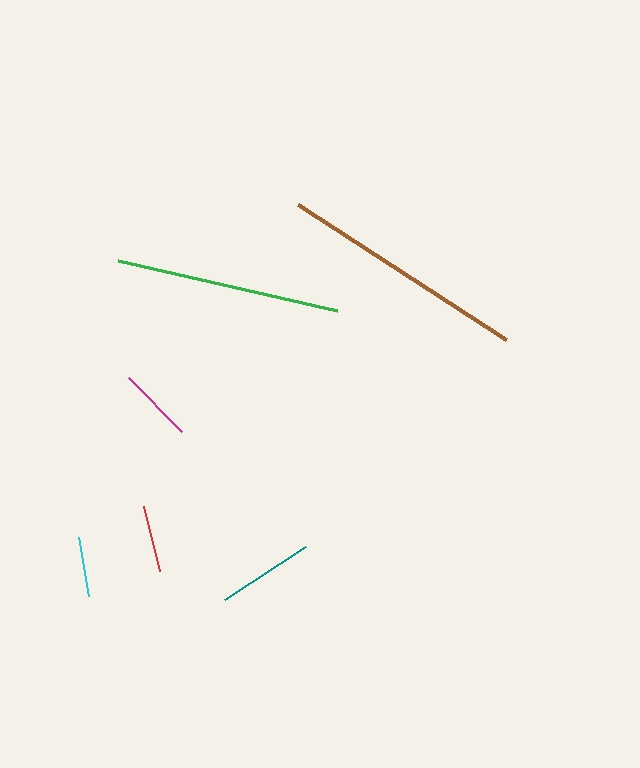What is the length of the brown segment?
The brown segment is approximately 248 pixels long.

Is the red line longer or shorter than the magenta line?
The magenta line is longer than the red line.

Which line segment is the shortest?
The cyan line is the shortest at approximately 60 pixels.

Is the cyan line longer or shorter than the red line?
The red line is longer than the cyan line.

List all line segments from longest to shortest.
From longest to shortest: brown, green, teal, magenta, red, cyan.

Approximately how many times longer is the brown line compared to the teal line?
The brown line is approximately 2.6 times the length of the teal line.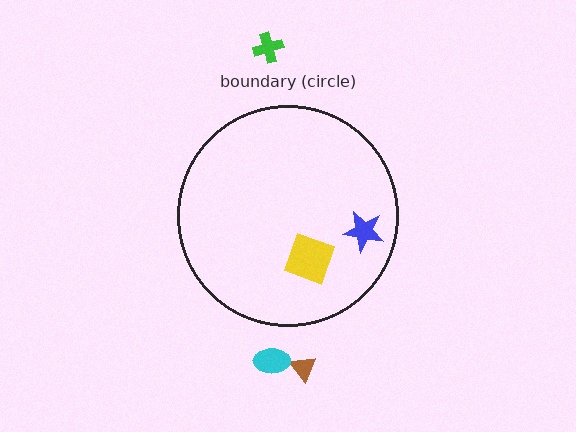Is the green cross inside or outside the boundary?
Outside.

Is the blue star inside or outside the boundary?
Inside.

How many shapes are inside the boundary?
2 inside, 3 outside.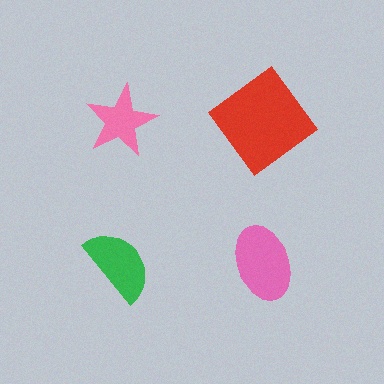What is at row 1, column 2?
A red diamond.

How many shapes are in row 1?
2 shapes.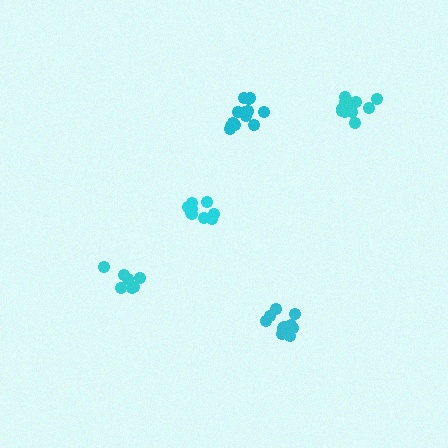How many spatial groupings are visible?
There are 5 spatial groupings.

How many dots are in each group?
Group 1: 10 dots, Group 2: 7 dots, Group 3: 13 dots, Group 4: 9 dots, Group 5: 12 dots (51 total).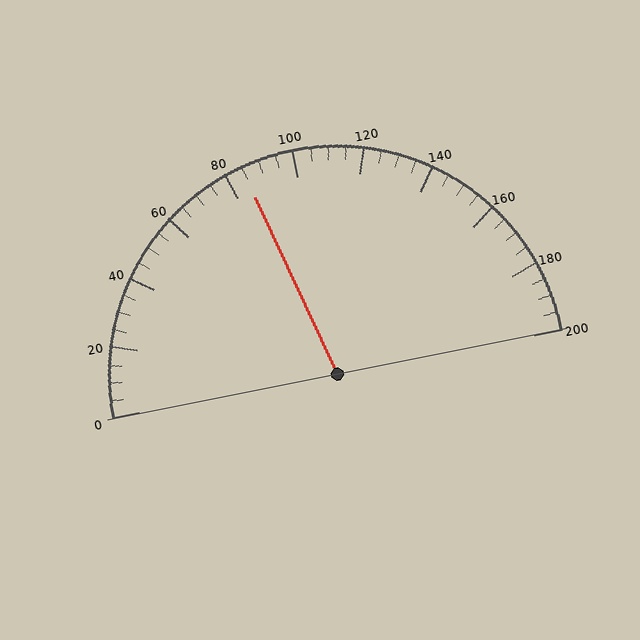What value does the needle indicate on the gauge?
The needle indicates approximately 85.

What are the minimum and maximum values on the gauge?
The gauge ranges from 0 to 200.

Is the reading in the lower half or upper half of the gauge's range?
The reading is in the lower half of the range (0 to 200).